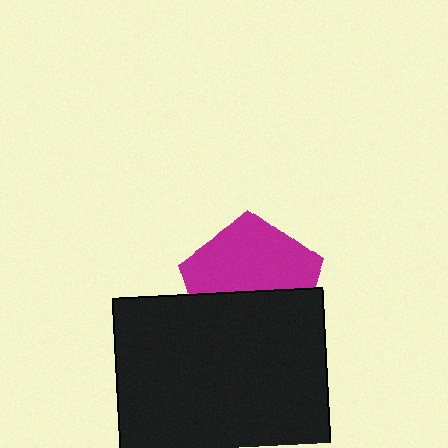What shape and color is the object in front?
The object in front is a black square.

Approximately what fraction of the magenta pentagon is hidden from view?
Roughly 45% of the magenta pentagon is hidden behind the black square.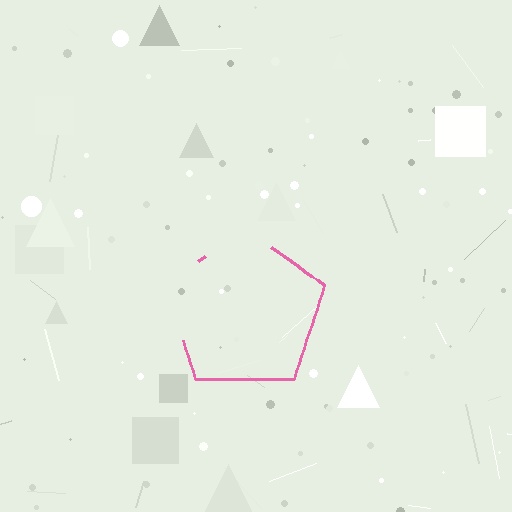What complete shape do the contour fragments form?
The contour fragments form a pentagon.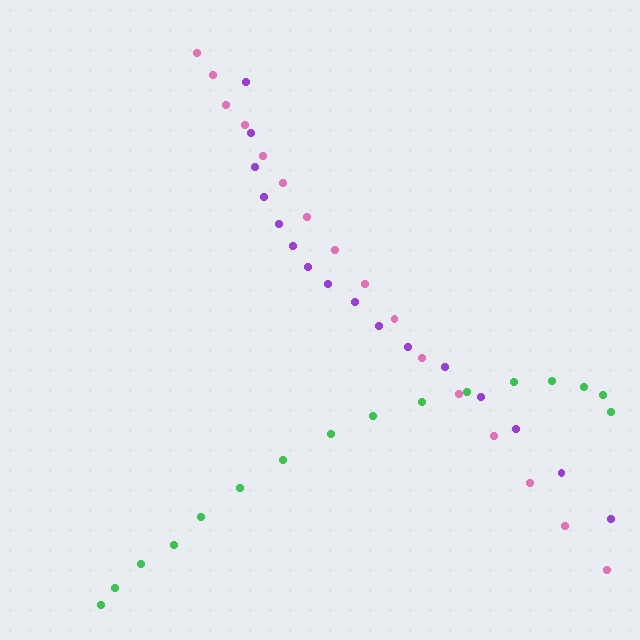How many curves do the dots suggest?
There are 3 distinct paths.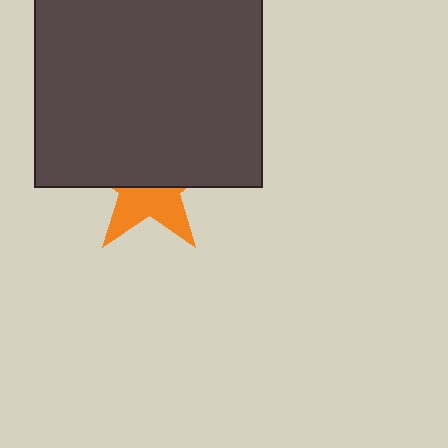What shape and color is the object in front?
The object in front is a dark gray rectangle.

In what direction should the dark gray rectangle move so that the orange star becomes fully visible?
The dark gray rectangle should move up. That is the shortest direction to clear the overlap and leave the orange star fully visible.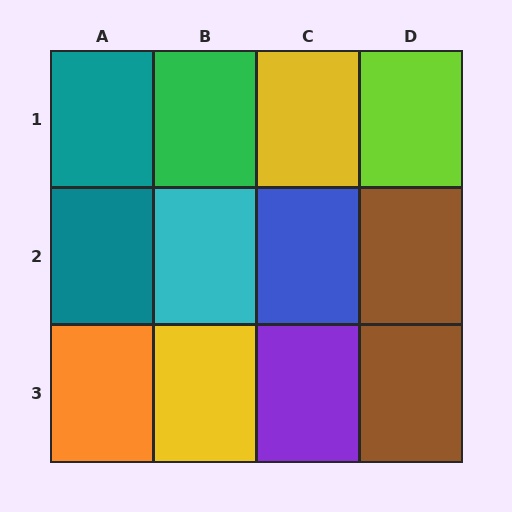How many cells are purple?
1 cell is purple.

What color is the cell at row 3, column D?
Brown.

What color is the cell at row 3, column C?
Purple.